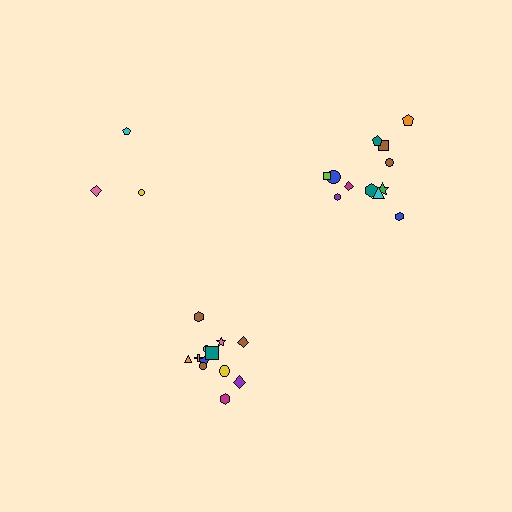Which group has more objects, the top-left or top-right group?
The top-right group.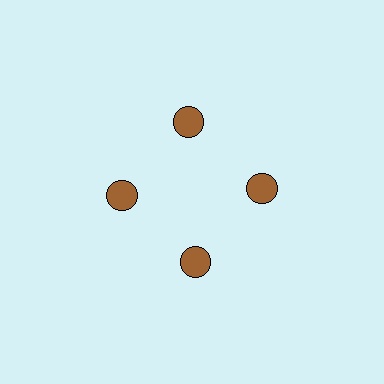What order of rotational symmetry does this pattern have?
This pattern has 4-fold rotational symmetry.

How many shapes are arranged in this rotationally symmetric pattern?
There are 4 shapes, arranged in 4 groups of 1.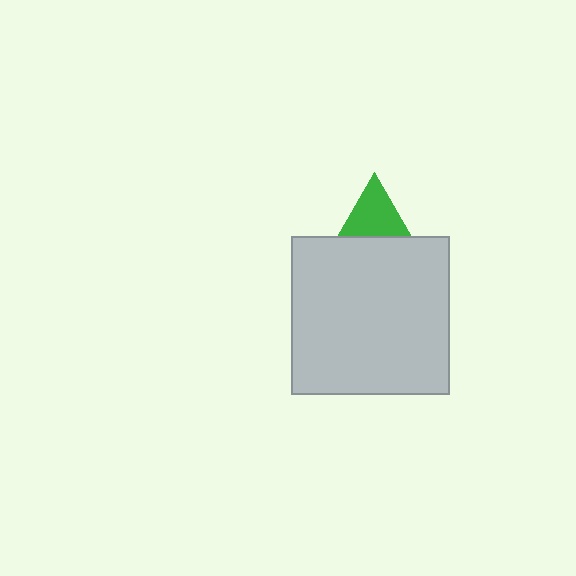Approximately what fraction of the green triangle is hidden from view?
Roughly 59% of the green triangle is hidden behind the light gray square.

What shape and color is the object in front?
The object in front is a light gray square.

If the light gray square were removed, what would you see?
You would see the complete green triangle.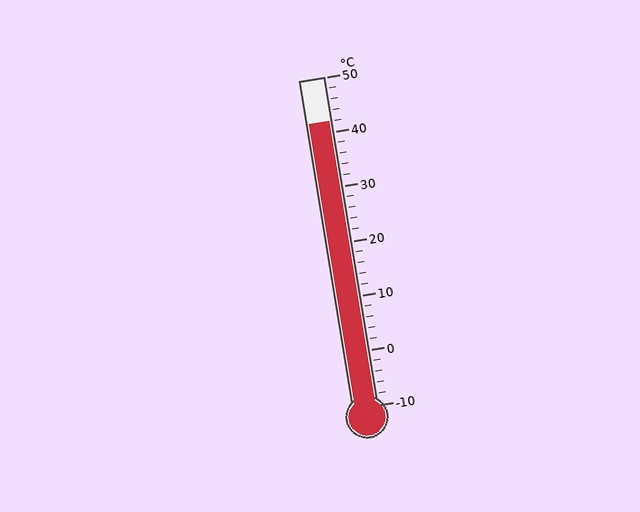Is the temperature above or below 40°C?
The temperature is above 40°C.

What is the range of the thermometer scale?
The thermometer scale ranges from -10°C to 50°C.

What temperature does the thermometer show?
The thermometer shows approximately 42°C.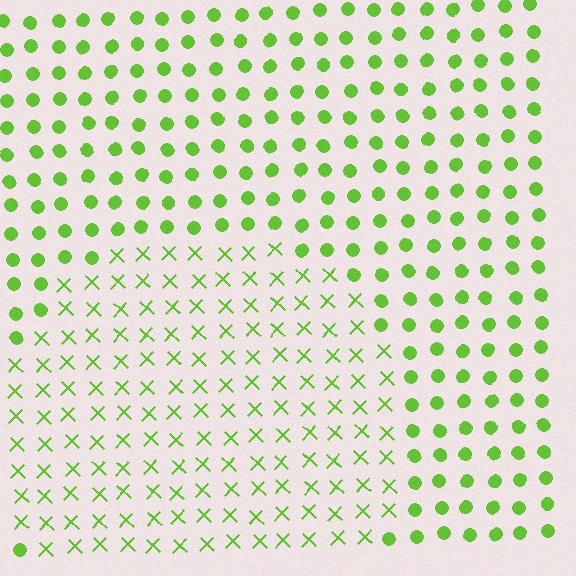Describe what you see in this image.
The image is filled with small lime elements arranged in a uniform grid. A circle-shaped region contains X marks, while the surrounding area contains circles. The boundary is defined purely by the change in element shape.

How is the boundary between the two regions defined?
The boundary is defined by a change in element shape: X marks inside vs. circles outside. All elements share the same color and spacing.